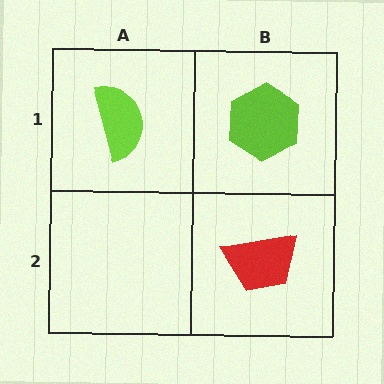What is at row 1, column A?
A lime semicircle.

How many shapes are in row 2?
1 shape.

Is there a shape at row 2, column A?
No, that cell is empty.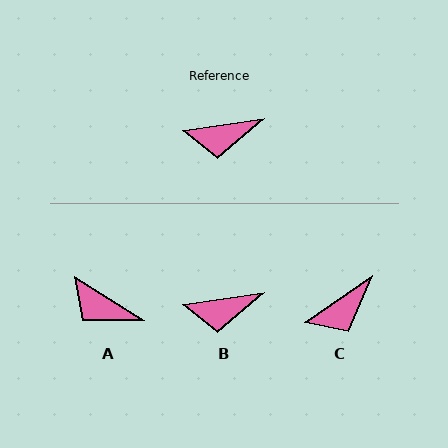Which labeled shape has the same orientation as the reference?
B.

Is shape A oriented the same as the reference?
No, it is off by about 41 degrees.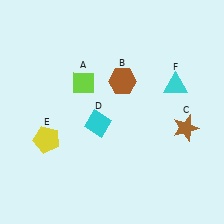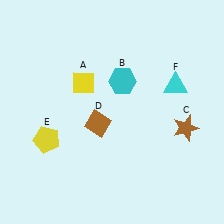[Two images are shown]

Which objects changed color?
A changed from lime to yellow. B changed from brown to cyan. D changed from cyan to brown.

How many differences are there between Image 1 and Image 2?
There are 3 differences between the two images.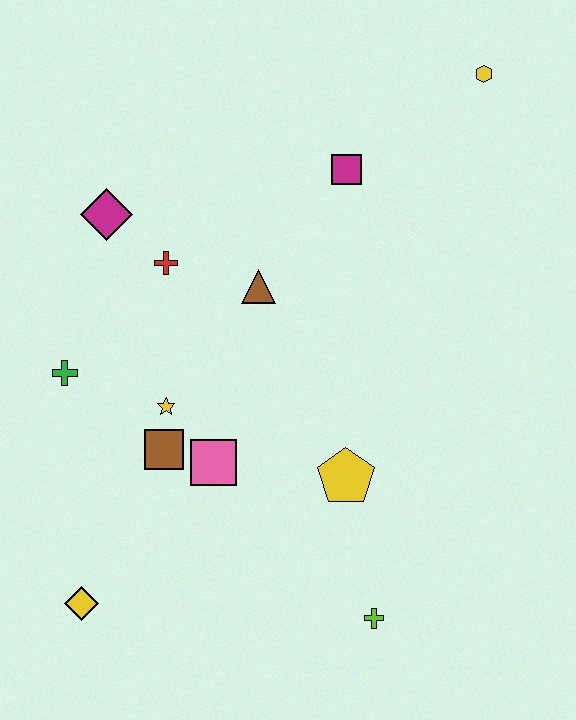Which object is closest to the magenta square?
The brown triangle is closest to the magenta square.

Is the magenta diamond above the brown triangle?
Yes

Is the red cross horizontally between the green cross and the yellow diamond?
No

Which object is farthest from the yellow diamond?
The yellow hexagon is farthest from the yellow diamond.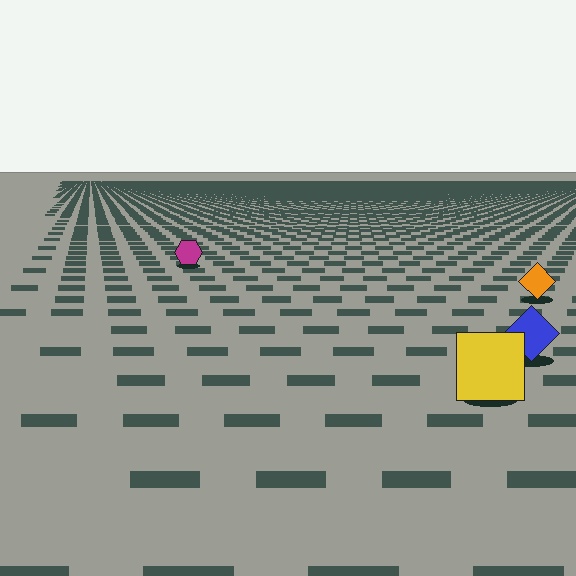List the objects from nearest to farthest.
From nearest to farthest: the yellow square, the blue diamond, the orange diamond, the magenta hexagon.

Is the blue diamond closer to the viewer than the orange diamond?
Yes. The blue diamond is closer — you can tell from the texture gradient: the ground texture is coarser near it.